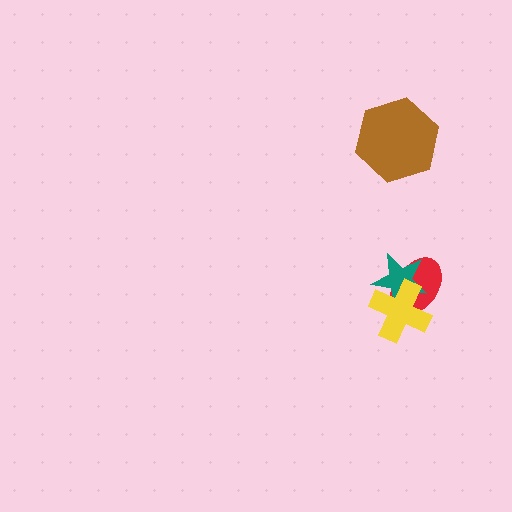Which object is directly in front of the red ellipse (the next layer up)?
The teal star is directly in front of the red ellipse.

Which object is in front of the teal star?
The yellow cross is in front of the teal star.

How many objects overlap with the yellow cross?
2 objects overlap with the yellow cross.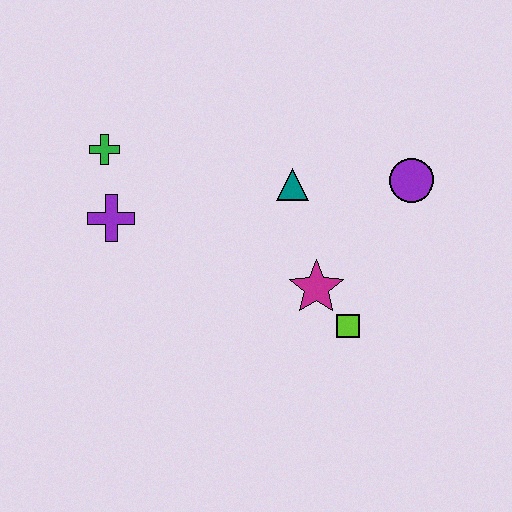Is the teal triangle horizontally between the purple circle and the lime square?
No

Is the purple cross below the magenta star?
No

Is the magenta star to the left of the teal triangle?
No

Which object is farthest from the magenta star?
The green cross is farthest from the magenta star.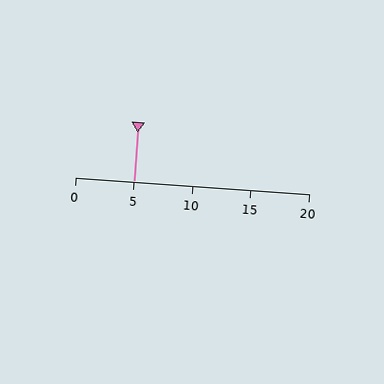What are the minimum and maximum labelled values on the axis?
The axis runs from 0 to 20.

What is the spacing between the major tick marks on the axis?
The major ticks are spaced 5 apart.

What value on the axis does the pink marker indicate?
The marker indicates approximately 5.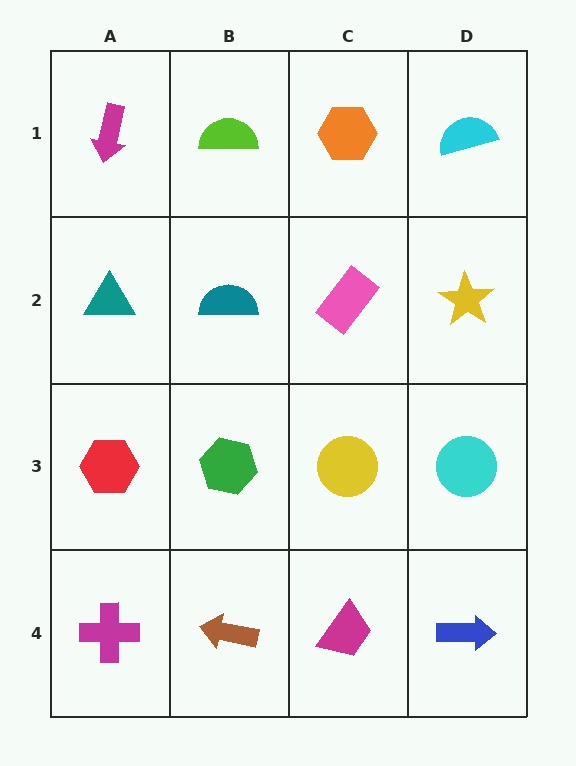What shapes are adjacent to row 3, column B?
A teal semicircle (row 2, column B), a brown arrow (row 4, column B), a red hexagon (row 3, column A), a yellow circle (row 3, column C).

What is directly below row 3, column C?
A magenta trapezoid.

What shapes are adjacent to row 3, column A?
A teal triangle (row 2, column A), a magenta cross (row 4, column A), a green hexagon (row 3, column B).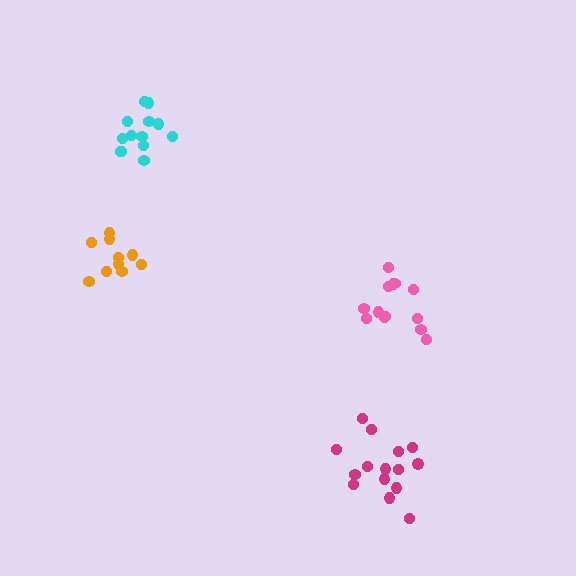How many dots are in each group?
Group 1: 13 dots, Group 2: 13 dots, Group 3: 10 dots, Group 4: 15 dots (51 total).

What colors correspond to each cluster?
The clusters are colored: cyan, pink, orange, magenta.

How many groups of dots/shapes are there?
There are 4 groups.